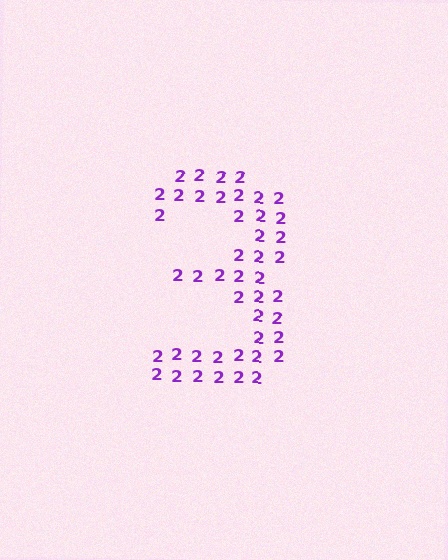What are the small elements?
The small elements are digit 2's.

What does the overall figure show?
The overall figure shows the digit 3.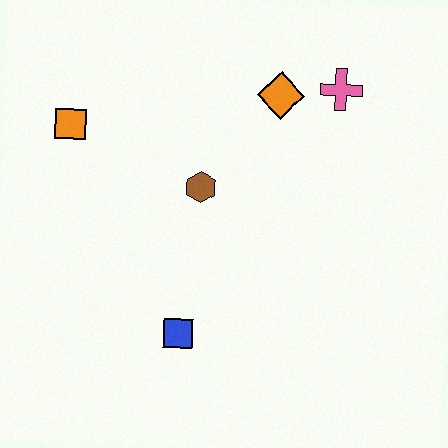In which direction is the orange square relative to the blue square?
The orange square is above the blue square.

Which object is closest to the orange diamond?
The pink cross is closest to the orange diamond.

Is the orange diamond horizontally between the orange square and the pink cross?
Yes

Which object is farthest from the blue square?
The pink cross is farthest from the blue square.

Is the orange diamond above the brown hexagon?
Yes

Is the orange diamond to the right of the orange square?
Yes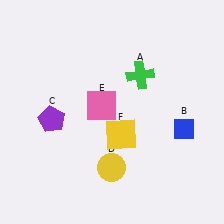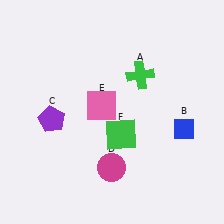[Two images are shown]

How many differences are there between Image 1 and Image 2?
There are 2 differences between the two images.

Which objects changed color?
D changed from yellow to magenta. F changed from yellow to green.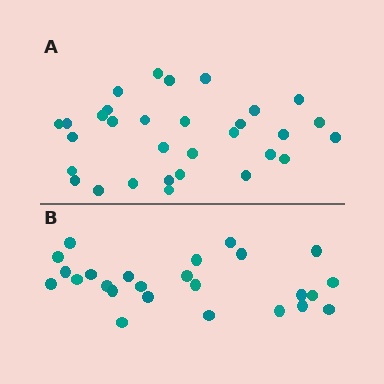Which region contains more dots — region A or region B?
Region A (the top region) has more dots.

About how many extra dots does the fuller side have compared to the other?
Region A has about 6 more dots than region B.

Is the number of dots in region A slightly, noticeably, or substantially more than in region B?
Region A has only slightly more — the two regions are fairly close. The ratio is roughly 1.2 to 1.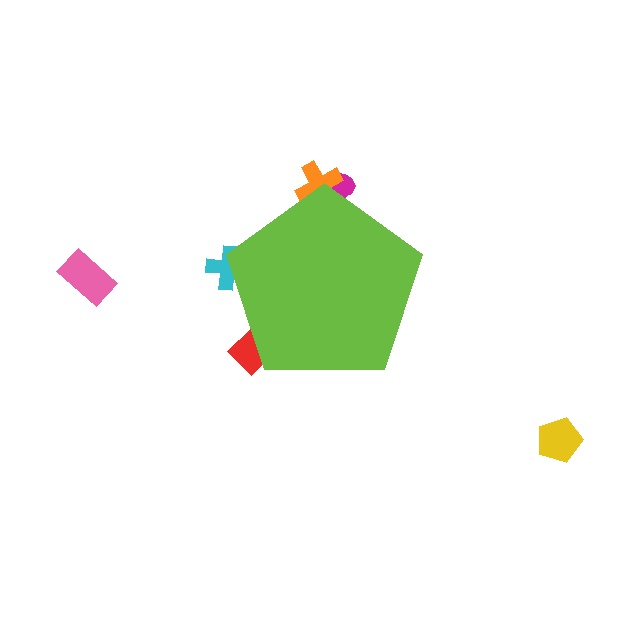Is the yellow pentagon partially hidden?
No, the yellow pentagon is fully visible.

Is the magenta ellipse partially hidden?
Yes, the magenta ellipse is partially hidden behind the lime pentagon.